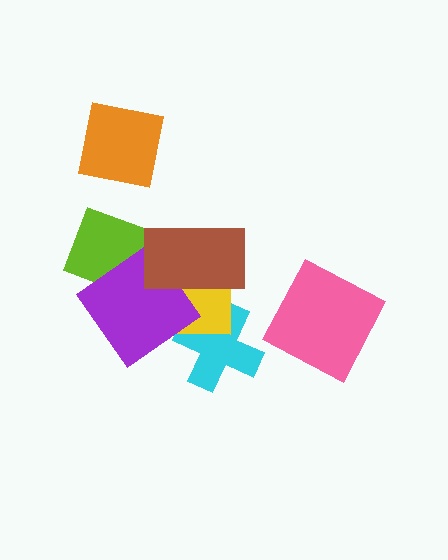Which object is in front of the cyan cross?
The yellow rectangle is in front of the cyan cross.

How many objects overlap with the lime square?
1 object overlaps with the lime square.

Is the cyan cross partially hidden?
Yes, it is partially covered by another shape.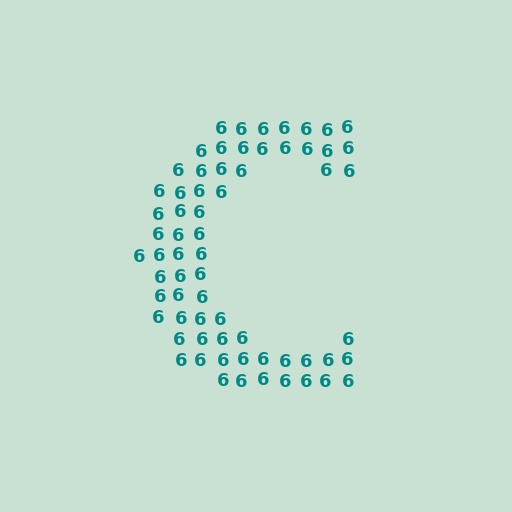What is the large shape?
The large shape is the letter C.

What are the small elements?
The small elements are digit 6's.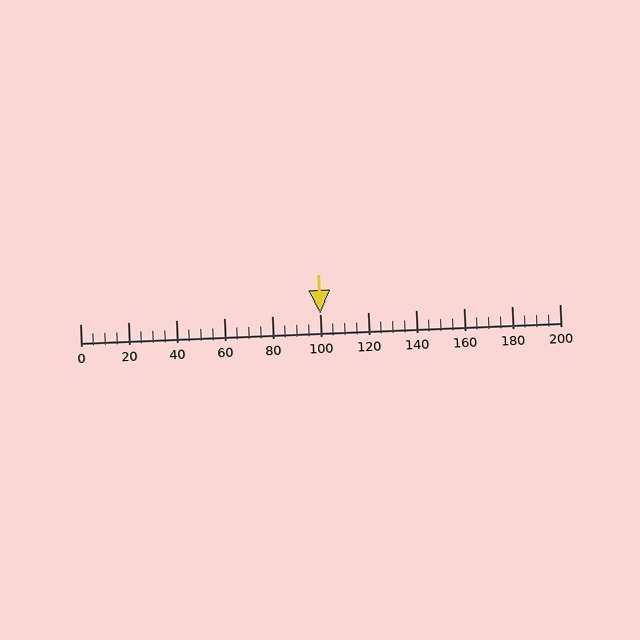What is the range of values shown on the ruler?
The ruler shows values from 0 to 200.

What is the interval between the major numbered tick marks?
The major tick marks are spaced 20 units apart.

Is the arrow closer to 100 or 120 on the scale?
The arrow is closer to 100.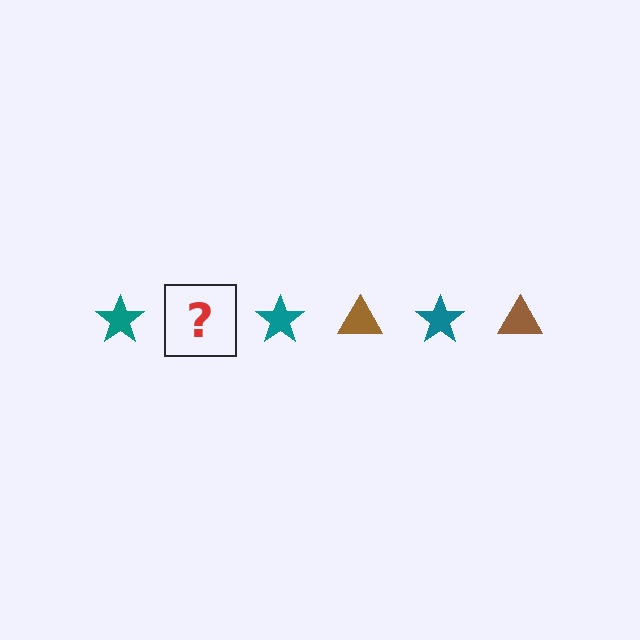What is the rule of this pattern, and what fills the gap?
The rule is that the pattern alternates between teal star and brown triangle. The gap should be filled with a brown triangle.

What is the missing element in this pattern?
The missing element is a brown triangle.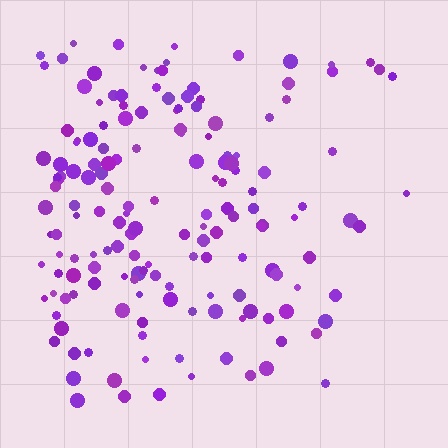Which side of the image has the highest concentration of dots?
The left.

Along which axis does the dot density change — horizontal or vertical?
Horizontal.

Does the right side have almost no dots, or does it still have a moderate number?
Still a moderate number, just noticeably fewer than the left.